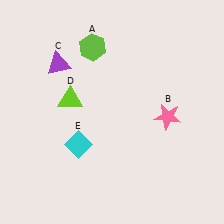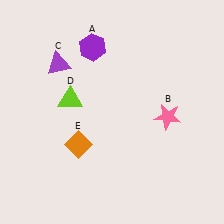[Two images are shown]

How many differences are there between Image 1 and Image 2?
There are 2 differences between the two images.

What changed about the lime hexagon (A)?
In Image 1, A is lime. In Image 2, it changed to purple.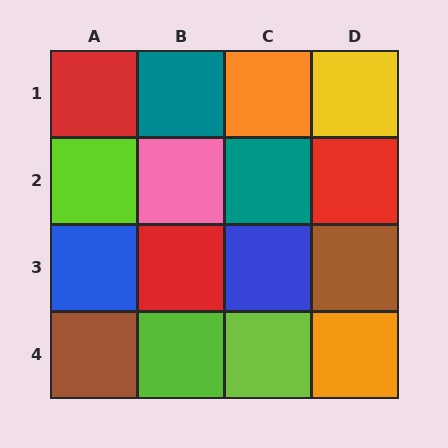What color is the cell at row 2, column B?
Pink.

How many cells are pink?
1 cell is pink.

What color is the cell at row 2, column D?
Red.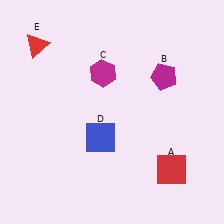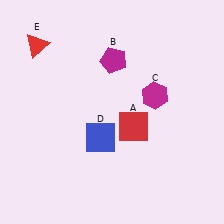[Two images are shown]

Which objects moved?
The objects that moved are: the red square (A), the magenta pentagon (B), the magenta hexagon (C).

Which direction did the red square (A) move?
The red square (A) moved up.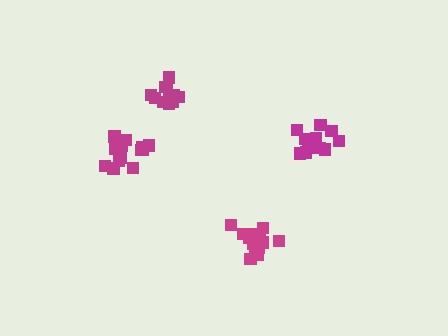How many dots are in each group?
Group 1: 12 dots, Group 2: 13 dots, Group 3: 15 dots, Group 4: 14 dots (54 total).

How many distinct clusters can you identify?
There are 4 distinct clusters.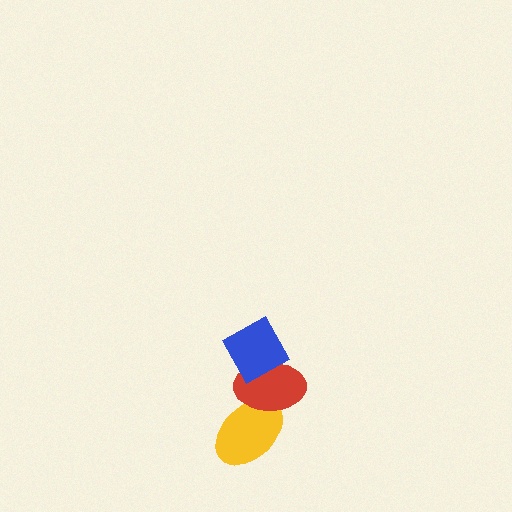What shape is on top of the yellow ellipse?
The red ellipse is on top of the yellow ellipse.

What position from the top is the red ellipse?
The red ellipse is 2nd from the top.